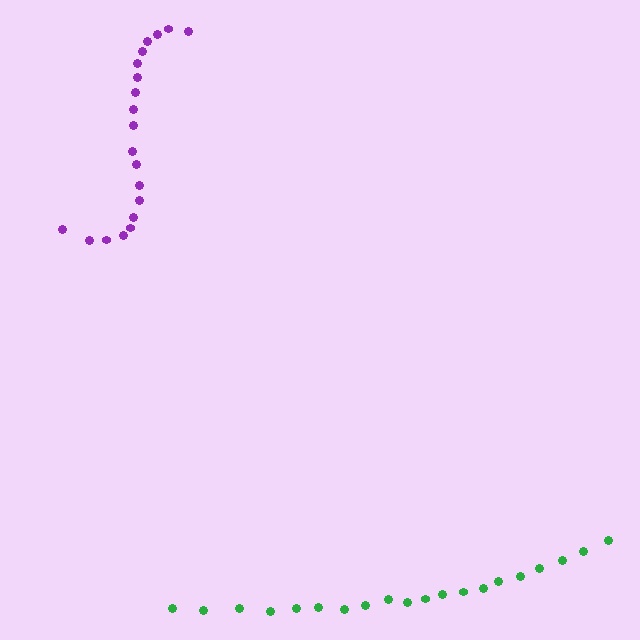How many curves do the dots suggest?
There are 2 distinct paths.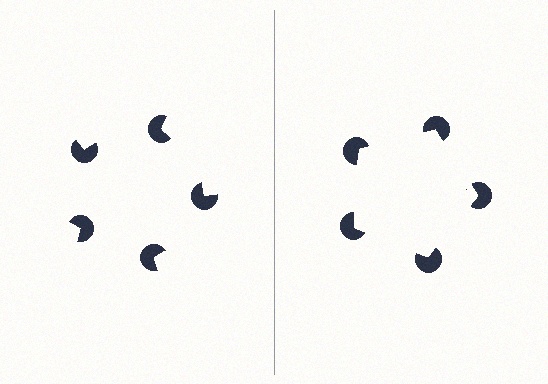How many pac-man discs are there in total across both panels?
10 — 5 on each side.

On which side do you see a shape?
An illusory pentagon appears on the right side. On the left side the wedge cuts are rotated, so no coherent shape forms.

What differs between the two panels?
The pac-man discs are positioned identically on both sides; only the wedge orientations differ. On the right they align to a pentagon; on the left they are misaligned.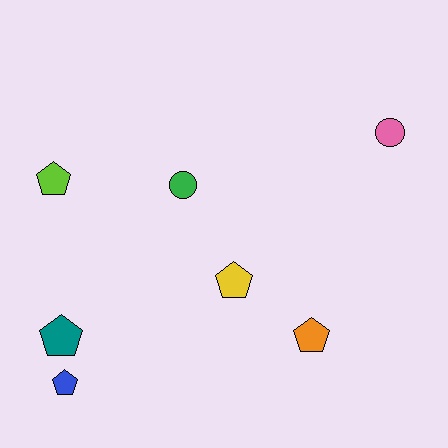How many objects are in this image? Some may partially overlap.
There are 7 objects.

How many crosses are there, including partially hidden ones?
There are no crosses.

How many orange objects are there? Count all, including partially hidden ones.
There is 1 orange object.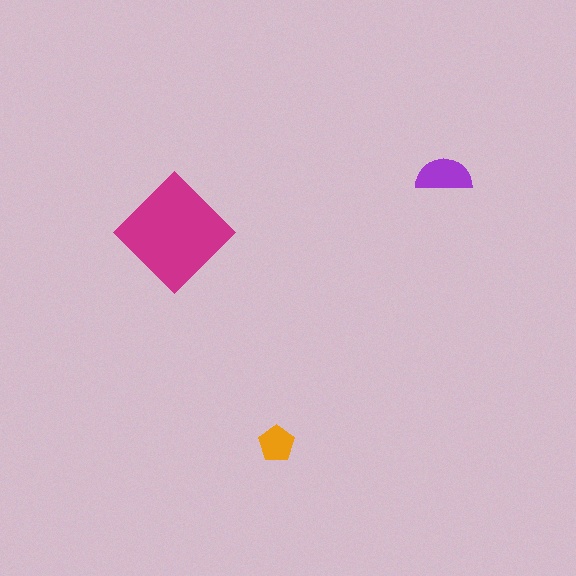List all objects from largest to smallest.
The magenta diamond, the purple semicircle, the orange pentagon.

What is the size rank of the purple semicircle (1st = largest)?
2nd.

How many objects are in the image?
There are 3 objects in the image.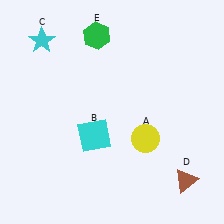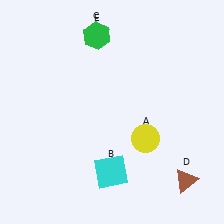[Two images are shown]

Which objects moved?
The objects that moved are: the cyan square (B), the cyan star (C).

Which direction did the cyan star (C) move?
The cyan star (C) moved right.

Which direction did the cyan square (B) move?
The cyan square (B) moved down.